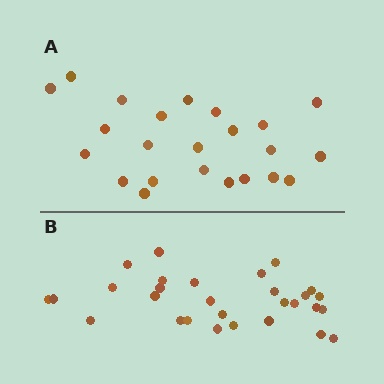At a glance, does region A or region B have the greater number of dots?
Region B (the bottom region) has more dots.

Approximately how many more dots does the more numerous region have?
Region B has about 6 more dots than region A.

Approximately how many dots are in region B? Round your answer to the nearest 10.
About 30 dots. (The exact count is 29, which rounds to 30.)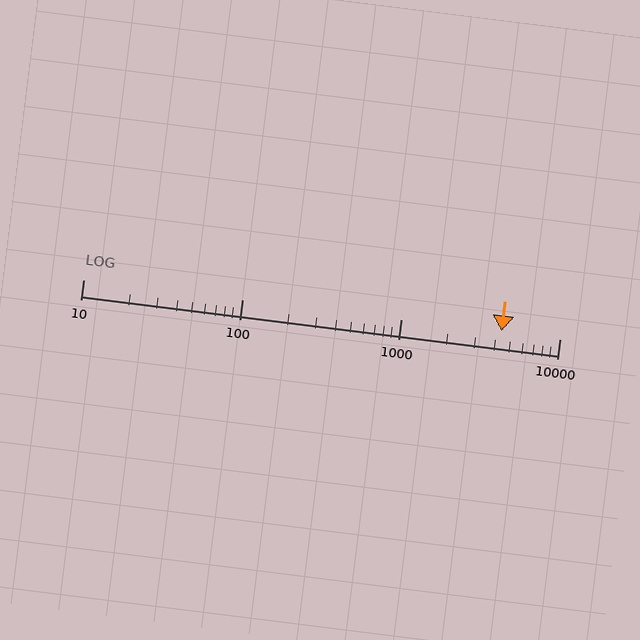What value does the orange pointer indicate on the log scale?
The pointer indicates approximately 4300.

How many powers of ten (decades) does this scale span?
The scale spans 3 decades, from 10 to 10000.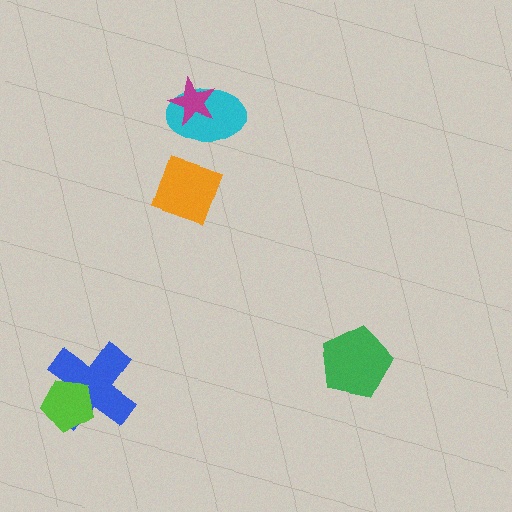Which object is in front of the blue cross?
The lime pentagon is in front of the blue cross.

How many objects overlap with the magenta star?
1 object overlaps with the magenta star.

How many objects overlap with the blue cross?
1 object overlaps with the blue cross.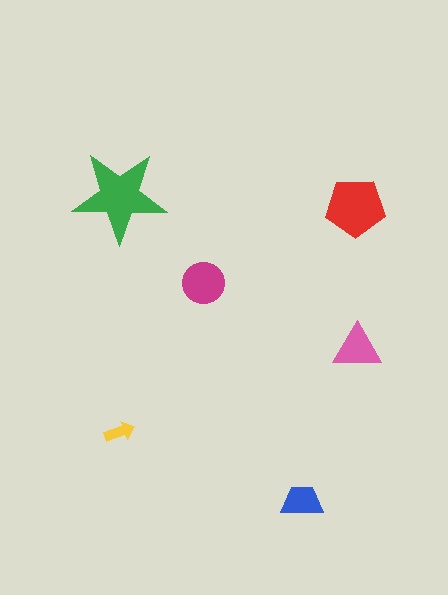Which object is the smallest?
The yellow arrow.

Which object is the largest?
The green star.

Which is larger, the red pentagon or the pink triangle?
The red pentagon.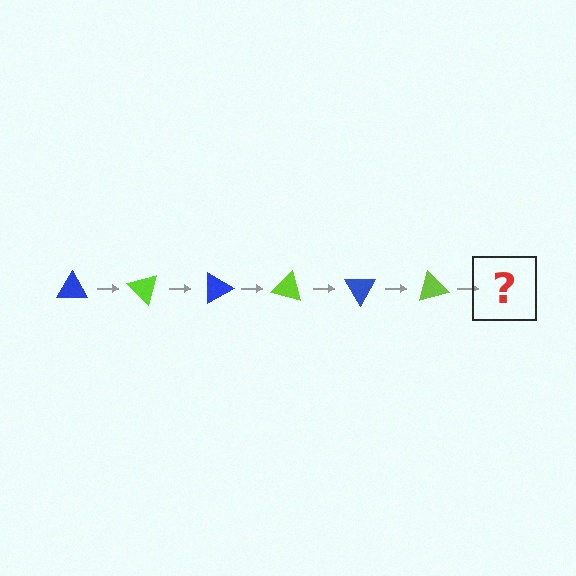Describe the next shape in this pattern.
It should be a blue triangle, rotated 270 degrees from the start.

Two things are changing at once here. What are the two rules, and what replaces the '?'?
The two rules are that it rotates 45 degrees each step and the color cycles through blue and lime. The '?' should be a blue triangle, rotated 270 degrees from the start.